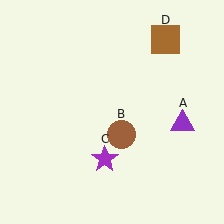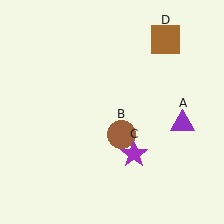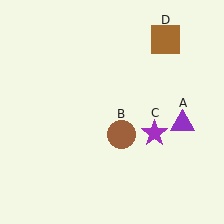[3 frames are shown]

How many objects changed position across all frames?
1 object changed position: purple star (object C).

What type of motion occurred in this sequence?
The purple star (object C) rotated counterclockwise around the center of the scene.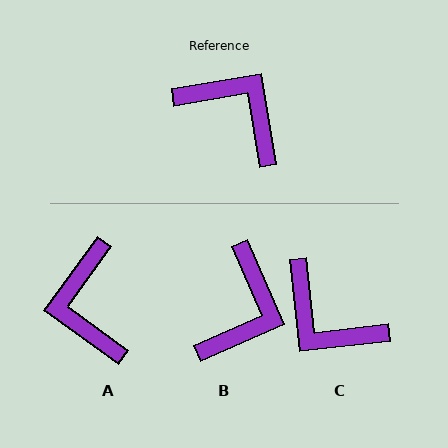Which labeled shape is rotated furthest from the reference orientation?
C, about 177 degrees away.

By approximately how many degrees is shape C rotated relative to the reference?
Approximately 177 degrees counter-clockwise.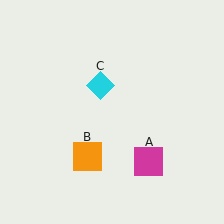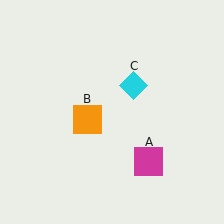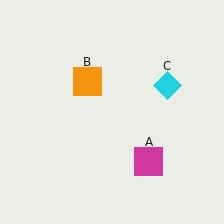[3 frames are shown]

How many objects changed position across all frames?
2 objects changed position: orange square (object B), cyan diamond (object C).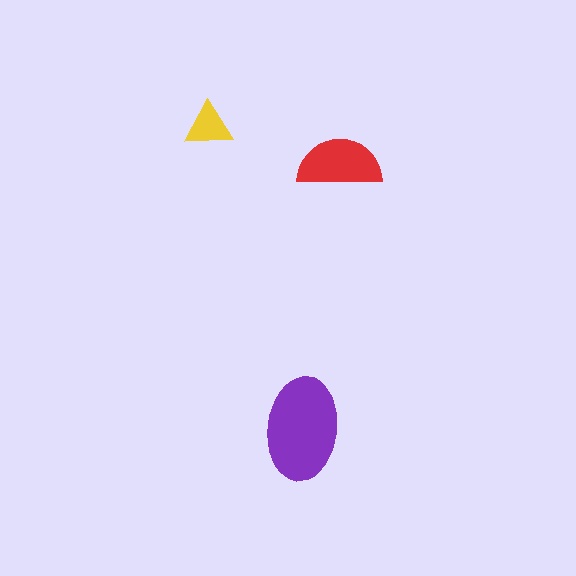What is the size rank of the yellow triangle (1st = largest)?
3rd.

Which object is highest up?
The yellow triangle is topmost.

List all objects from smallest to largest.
The yellow triangle, the red semicircle, the purple ellipse.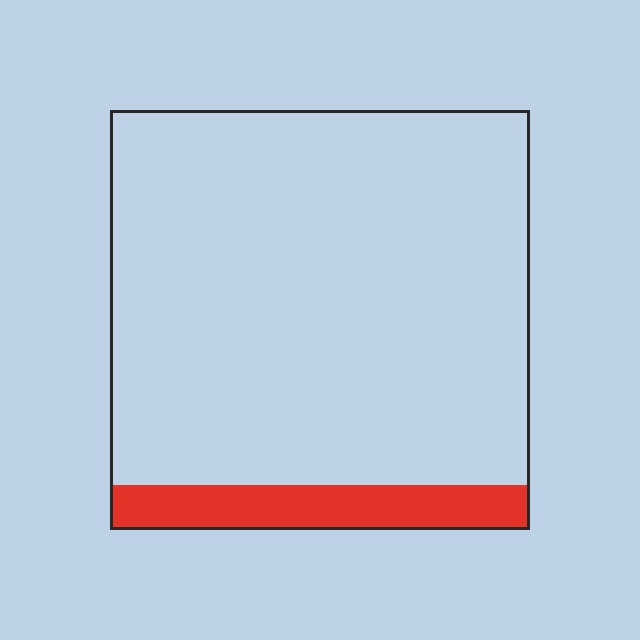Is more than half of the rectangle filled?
No.